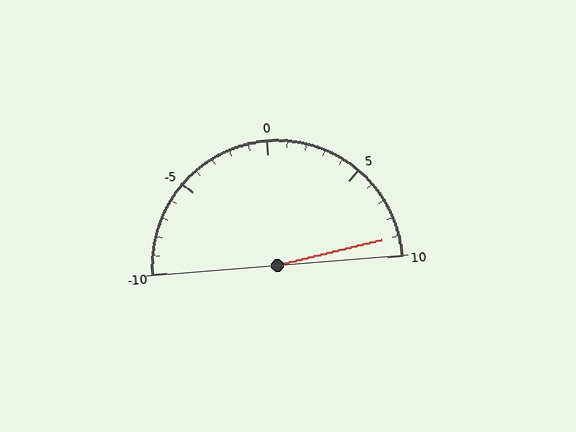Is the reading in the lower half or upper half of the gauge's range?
The reading is in the upper half of the range (-10 to 10).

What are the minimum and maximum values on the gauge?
The gauge ranges from -10 to 10.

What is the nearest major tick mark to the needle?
The nearest major tick mark is 10.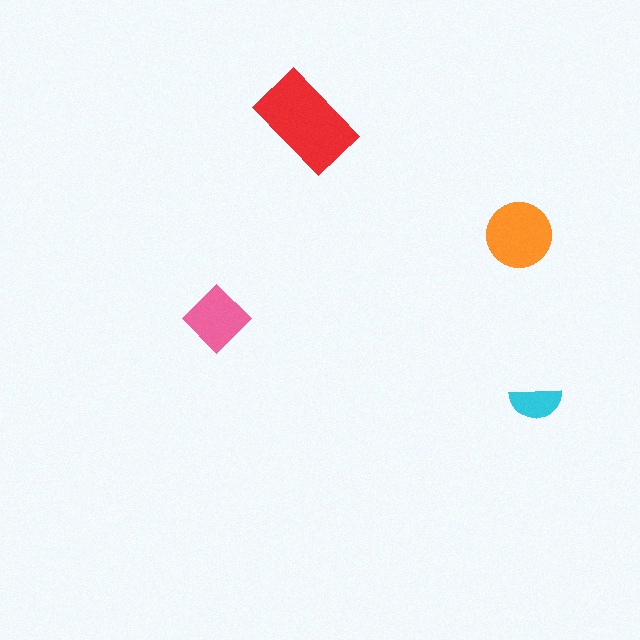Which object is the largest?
The red rectangle.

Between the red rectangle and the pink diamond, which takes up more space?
The red rectangle.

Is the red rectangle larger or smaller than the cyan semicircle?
Larger.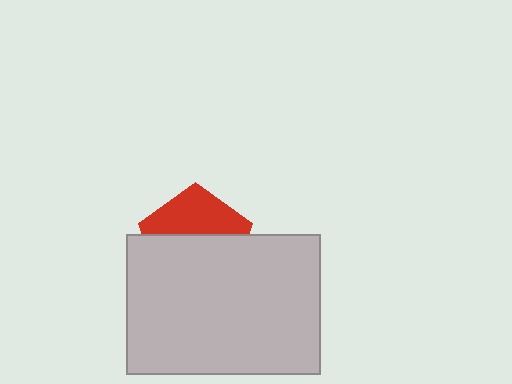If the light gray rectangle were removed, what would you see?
You would see the complete red pentagon.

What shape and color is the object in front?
The object in front is a light gray rectangle.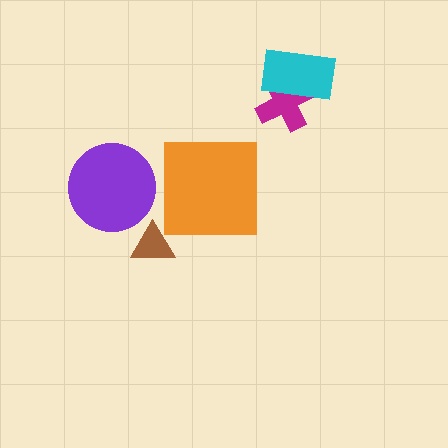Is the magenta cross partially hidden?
Yes, it is partially covered by another shape.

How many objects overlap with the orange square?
0 objects overlap with the orange square.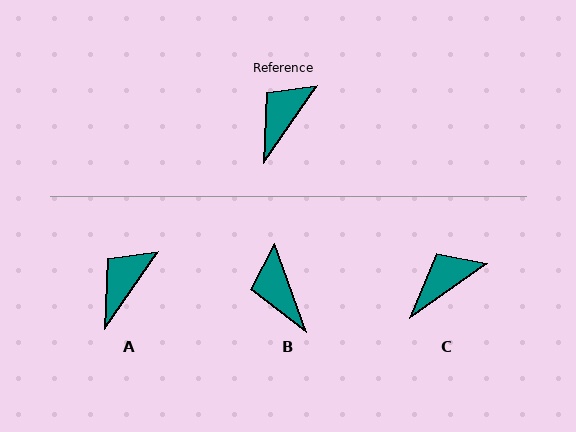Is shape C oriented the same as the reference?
No, it is off by about 20 degrees.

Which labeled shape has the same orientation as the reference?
A.